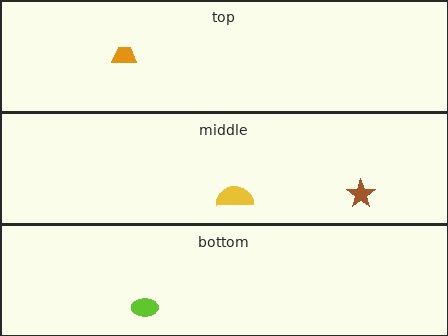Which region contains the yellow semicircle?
The middle region.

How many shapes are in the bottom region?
1.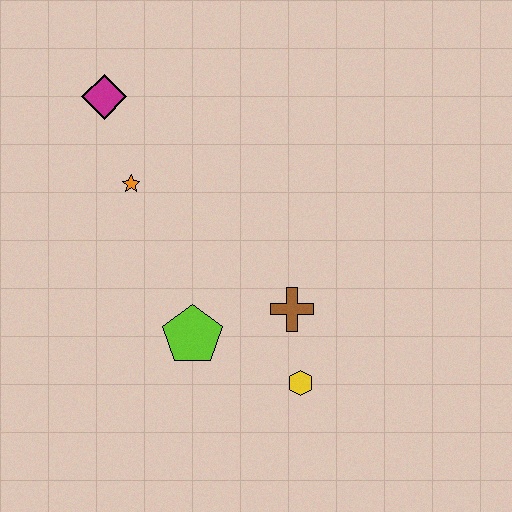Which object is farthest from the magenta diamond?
The yellow hexagon is farthest from the magenta diamond.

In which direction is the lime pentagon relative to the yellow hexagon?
The lime pentagon is to the left of the yellow hexagon.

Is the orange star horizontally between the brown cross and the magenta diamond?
Yes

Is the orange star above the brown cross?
Yes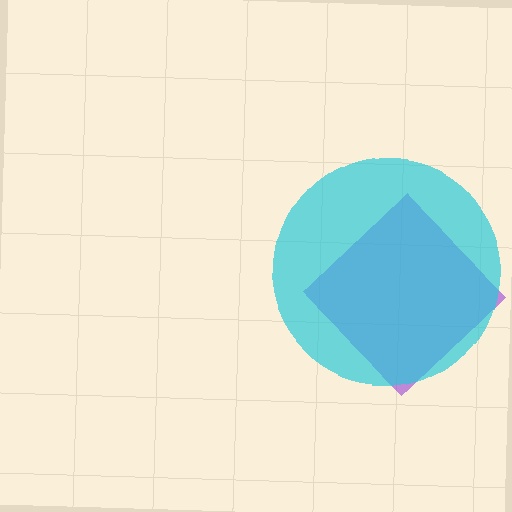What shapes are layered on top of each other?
The layered shapes are: a purple diamond, a cyan circle.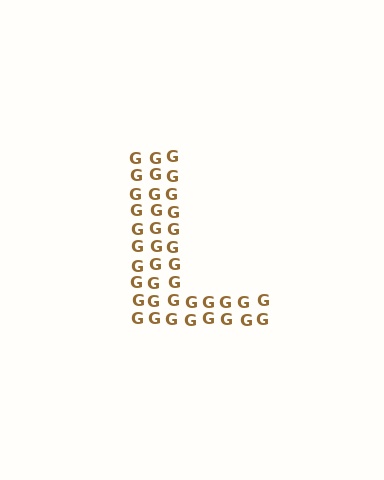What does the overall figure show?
The overall figure shows the letter L.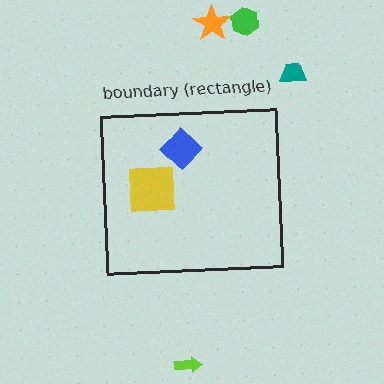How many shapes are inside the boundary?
2 inside, 4 outside.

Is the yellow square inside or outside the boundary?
Inside.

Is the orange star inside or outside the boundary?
Outside.